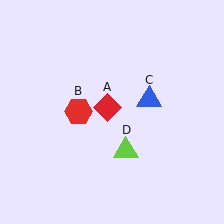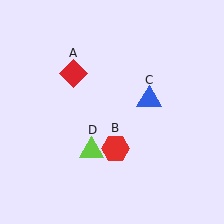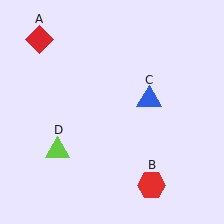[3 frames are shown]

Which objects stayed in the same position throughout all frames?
Blue triangle (object C) remained stationary.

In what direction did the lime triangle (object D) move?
The lime triangle (object D) moved left.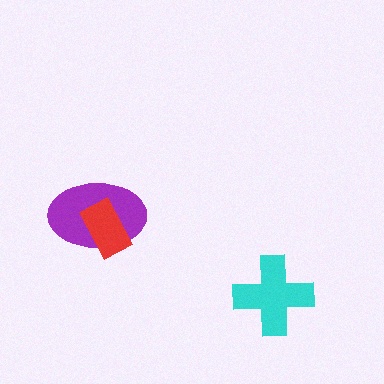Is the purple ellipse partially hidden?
Yes, it is partially covered by another shape.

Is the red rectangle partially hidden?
No, no other shape covers it.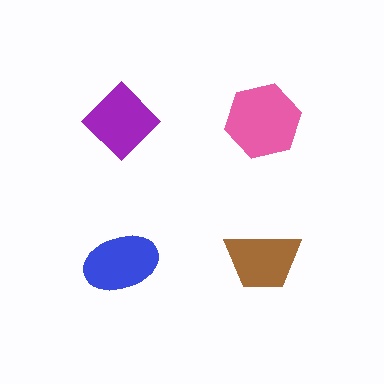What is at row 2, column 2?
A brown trapezoid.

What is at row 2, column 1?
A blue ellipse.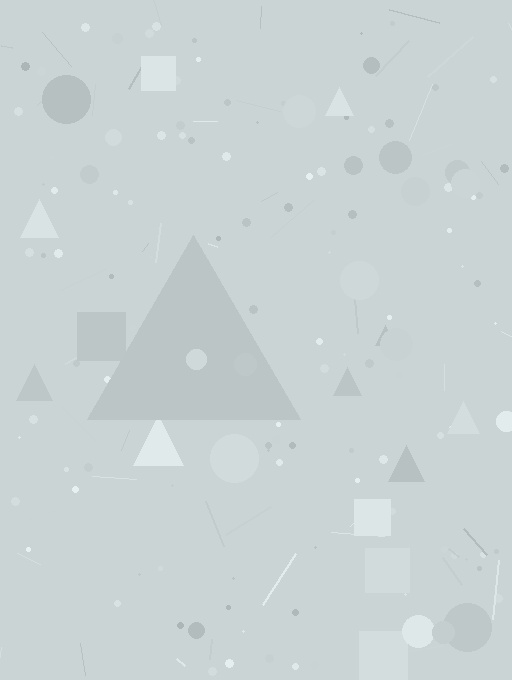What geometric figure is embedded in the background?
A triangle is embedded in the background.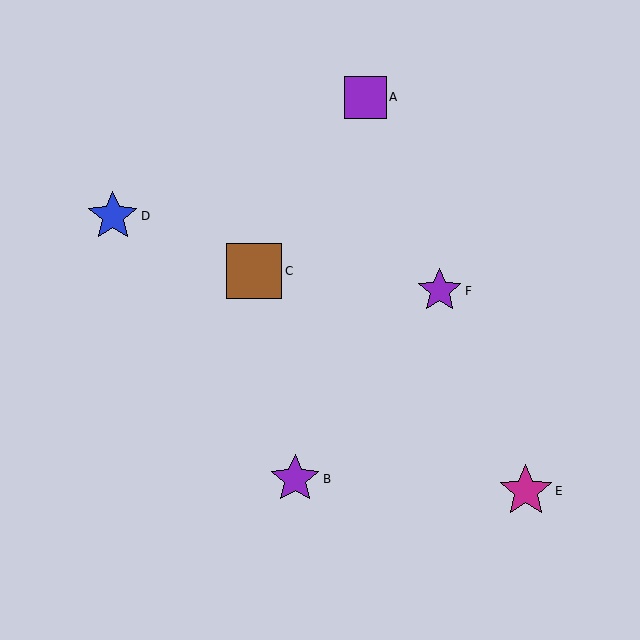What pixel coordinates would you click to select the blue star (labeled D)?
Click at (113, 216) to select the blue star D.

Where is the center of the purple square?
The center of the purple square is at (365, 97).